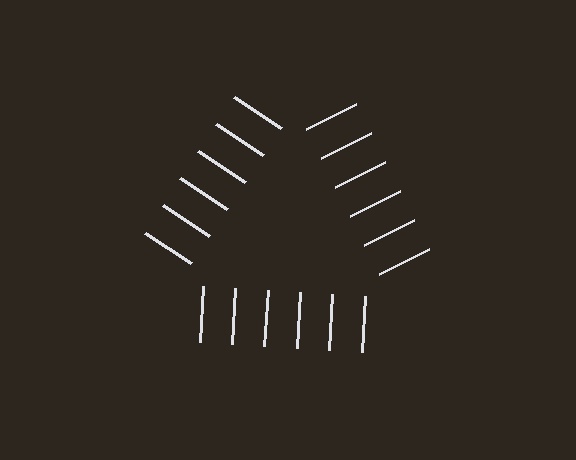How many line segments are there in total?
18 — 6 along each of the 3 edges.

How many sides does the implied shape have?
3 sides — the line-ends trace a triangle.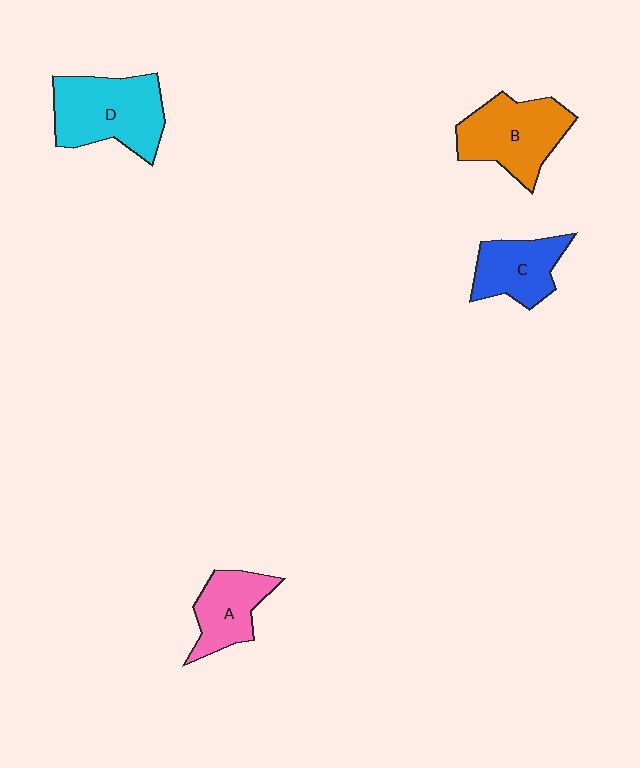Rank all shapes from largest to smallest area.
From largest to smallest: D (cyan), B (orange), C (blue), A (pink).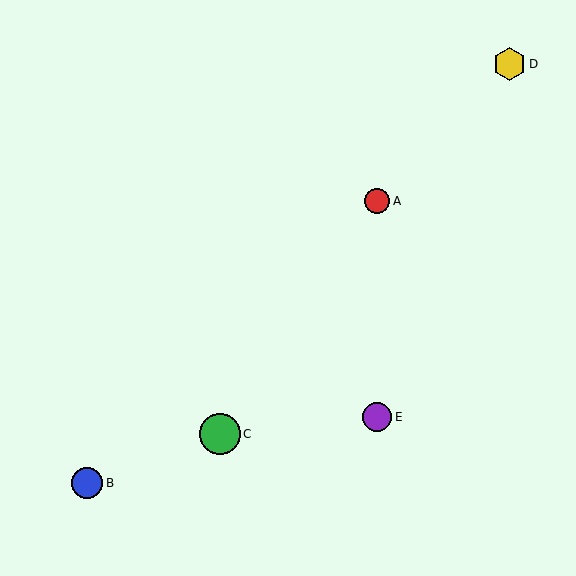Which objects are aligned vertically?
Objects A, E are aligned vertically.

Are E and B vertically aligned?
No, E is at x≈377 and B is at x≈87.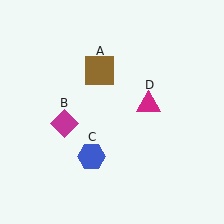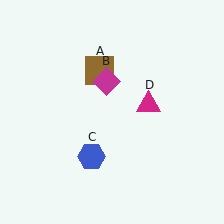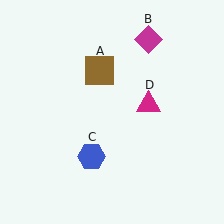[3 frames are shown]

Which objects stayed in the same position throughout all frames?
Brown square (object A) and blue hexagon (object C) and magenta triangle (object D) remained stationary.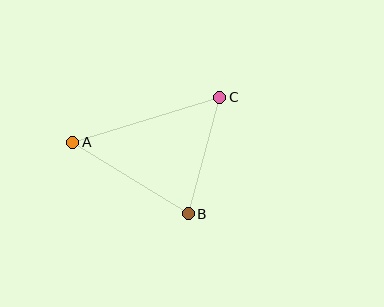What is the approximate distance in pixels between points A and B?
The distance between A and B is approximately 136 pixels.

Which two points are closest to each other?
Points B and C are closest to each other.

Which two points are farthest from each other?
Points A and C are farthest from each other.